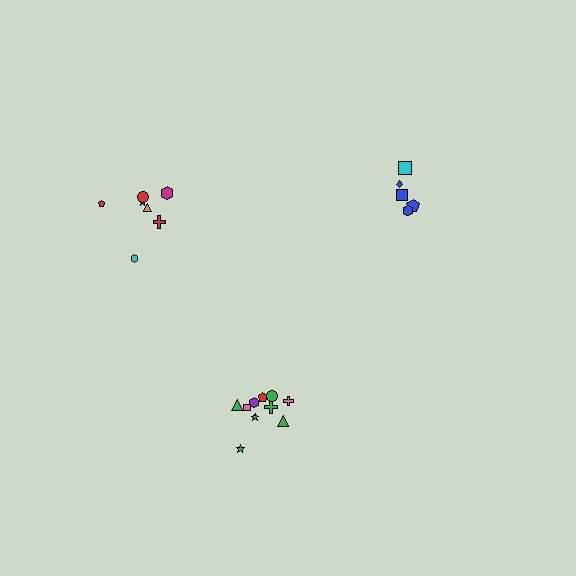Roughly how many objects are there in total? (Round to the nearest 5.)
Roughly 20 objects in total.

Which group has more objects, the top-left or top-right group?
The top-left group.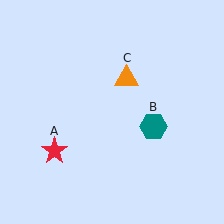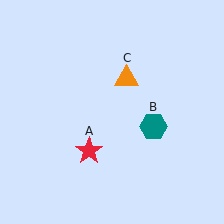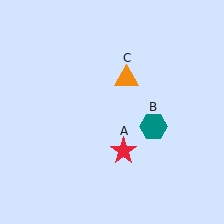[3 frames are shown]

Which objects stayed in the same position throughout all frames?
Teal hexagon (object B) and orange triangle (object C) remained stationary.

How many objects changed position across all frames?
1 object changed position: red star (object A).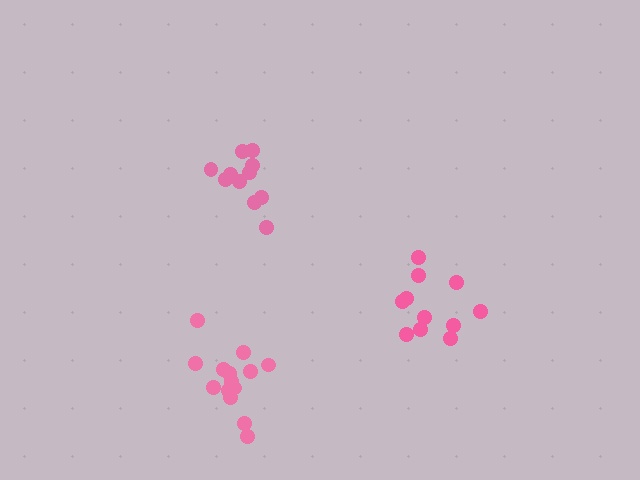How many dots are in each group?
Group 1: 14 dots, Group 2: 11 dots, Group 3: 11 dots (36 total).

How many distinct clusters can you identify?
There are 3 distinct clusters.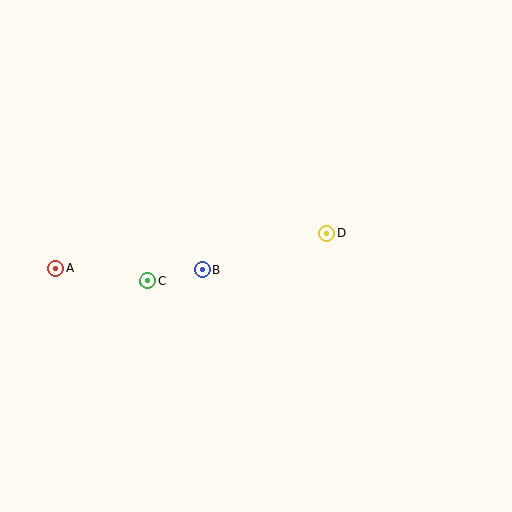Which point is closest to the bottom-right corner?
Point D is closest to the bottom-right corner.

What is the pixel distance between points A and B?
The distance between A and B is 146 pixels.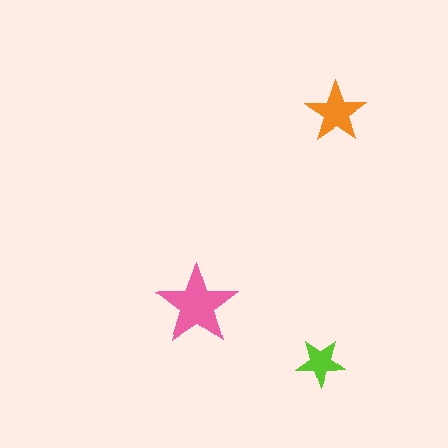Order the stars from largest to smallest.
the pink one, the orange one, the lime one.